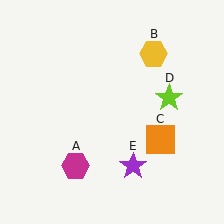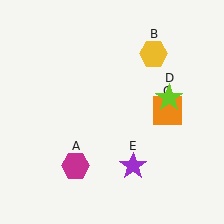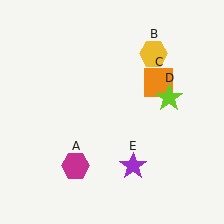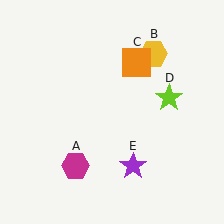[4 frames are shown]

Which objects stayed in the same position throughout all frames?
Magenta hexagon (object A) and yellow hexagon (object B) and lime star (object D) and purple star (object E) remained stationary.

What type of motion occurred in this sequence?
The orange square (object C) rotated counterclockwise around the center of the scene.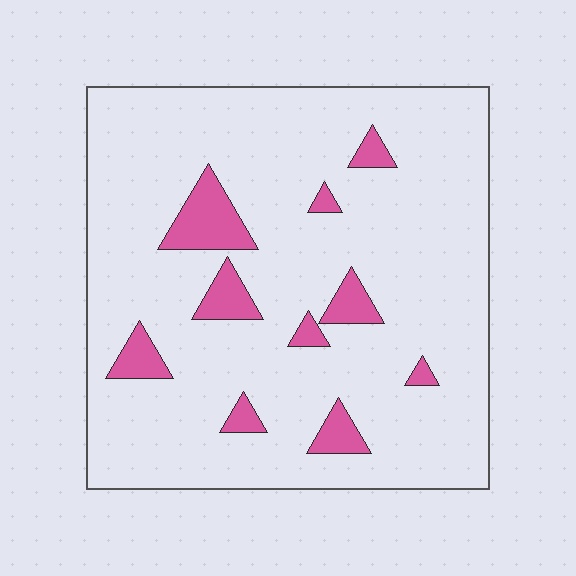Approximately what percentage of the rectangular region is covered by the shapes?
Approximately 10%.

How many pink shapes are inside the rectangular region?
10.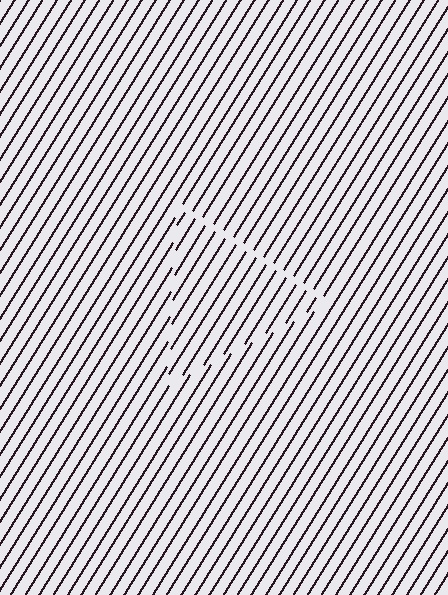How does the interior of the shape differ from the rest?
The interior of the shape contains the same grating, shifted by half a period — the contour is defined by the phase discontinuity where line-ends from the inner and outer gratings abut.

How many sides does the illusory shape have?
3 sides — the line-ends trace a triangle.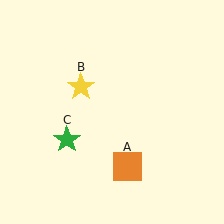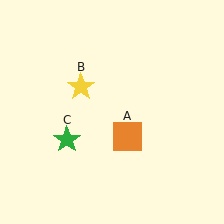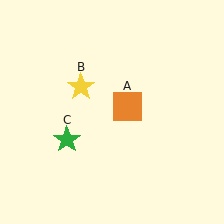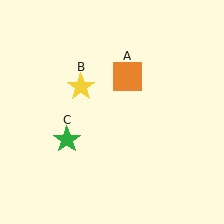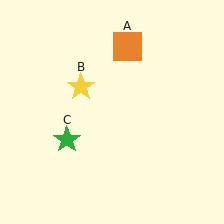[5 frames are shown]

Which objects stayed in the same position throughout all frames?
Yellow star (object B) and green star (object C) remained stationary.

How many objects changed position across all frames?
1 object changed position: orange square (object A).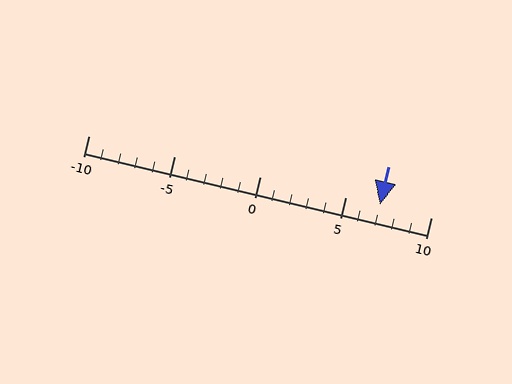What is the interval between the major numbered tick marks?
The major tick marks are spaced 5 units apart.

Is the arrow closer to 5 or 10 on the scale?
The arrow is closer to 5.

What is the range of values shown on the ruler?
The ruler shows values from -10 to 10.